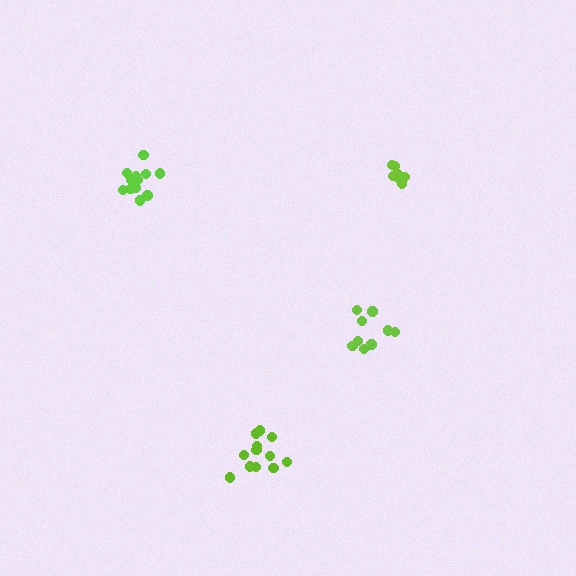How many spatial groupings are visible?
There are 4 spatial groupings.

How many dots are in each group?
Group 1: 13 dots, Group 2: 12 dots, Group 3: 7 dots, Group 4: 9 dots (41 total).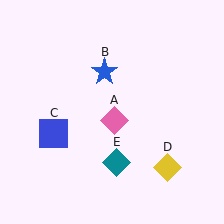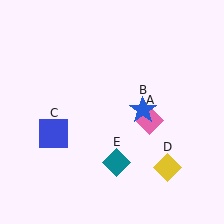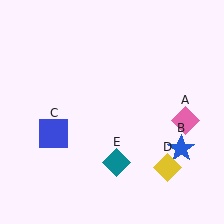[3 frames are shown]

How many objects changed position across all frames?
2 objects changed position: pink diamond (object A), blue star (object B).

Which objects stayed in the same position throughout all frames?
Blue square (object C) and yellow diamond (object D) and teal diamond (object E) remained stationary.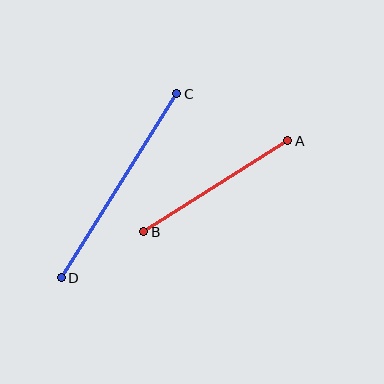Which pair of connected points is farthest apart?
Points C and D are farthest apart.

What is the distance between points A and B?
The distance is approximately 170 pixels.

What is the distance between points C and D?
The distance is approximately 217 pixels.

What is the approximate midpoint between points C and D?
The midpoint is at approximately (119, 186) pixels.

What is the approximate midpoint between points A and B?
The midpoint is at approximately (216, 186) pixels.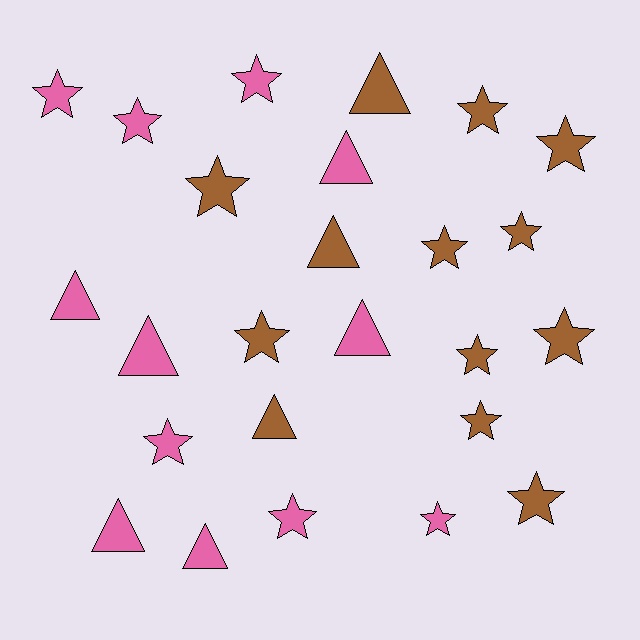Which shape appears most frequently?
Star, with 16 objects.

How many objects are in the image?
There are 25 objects.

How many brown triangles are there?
There are 3 brown triangles.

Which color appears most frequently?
Brown, with 13 objects.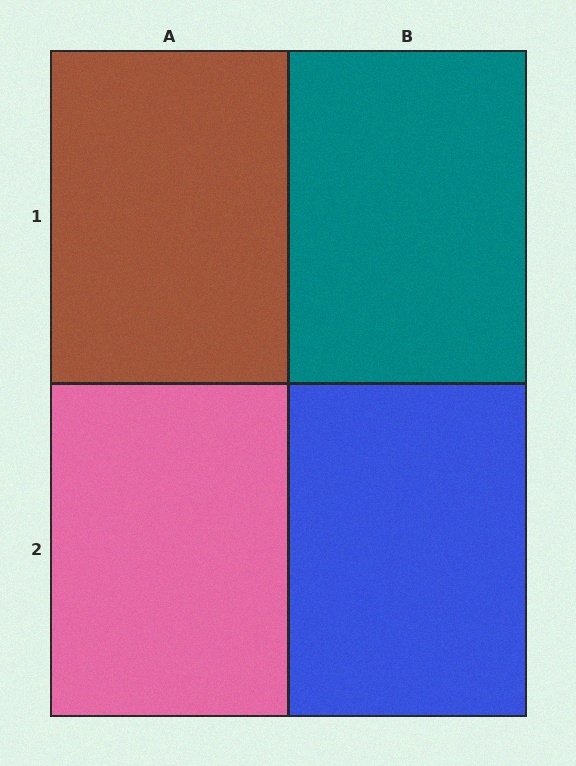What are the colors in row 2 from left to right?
Pink, blue.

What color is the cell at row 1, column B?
Teal.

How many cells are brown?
1 cell is brown.